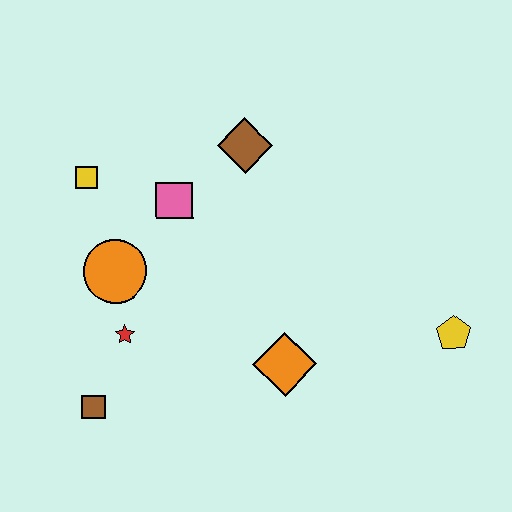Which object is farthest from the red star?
The yellow pentagon is farthest from the red star.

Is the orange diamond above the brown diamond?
No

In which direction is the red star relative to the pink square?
The red star is below the pink square.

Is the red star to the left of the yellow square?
No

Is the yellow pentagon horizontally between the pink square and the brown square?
No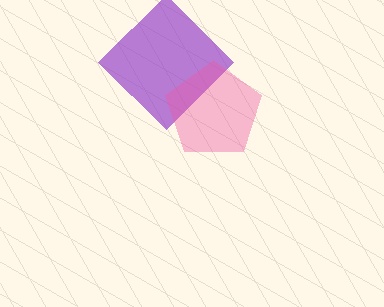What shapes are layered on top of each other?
The layered shapes are: a purple diamond, a pink pentagon.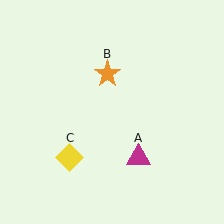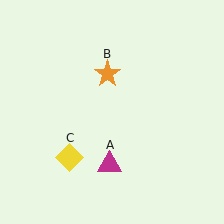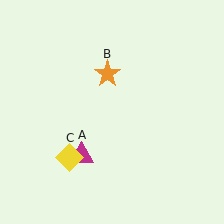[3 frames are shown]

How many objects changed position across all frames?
1 object changed position: magenta triangle (object A).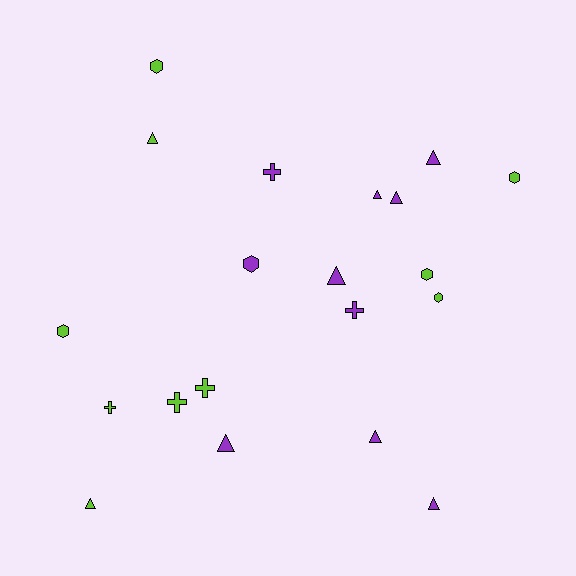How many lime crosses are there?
There are 3 lime crosses.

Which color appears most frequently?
Lime, with 10 objects.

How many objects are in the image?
There are 20 objects.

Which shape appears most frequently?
Triangle, with 9 objects.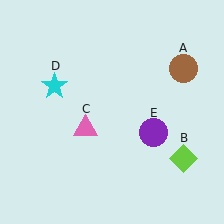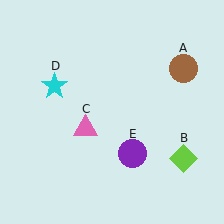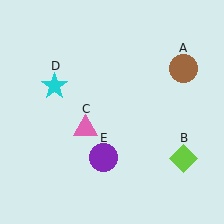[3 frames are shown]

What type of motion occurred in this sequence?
The purple circle (object E) rotated clockwise around the center of the scene.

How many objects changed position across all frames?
1 object changed position: purple circle (object E).